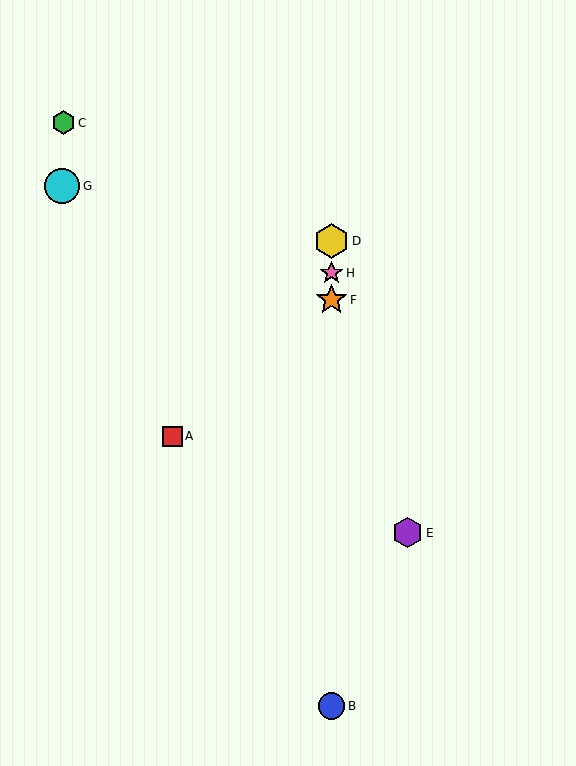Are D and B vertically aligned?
Yes, both are at x≈332.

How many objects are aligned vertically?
4 objects (B, D, F, H) are aligned vertically.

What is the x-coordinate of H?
Object H is at x≈332.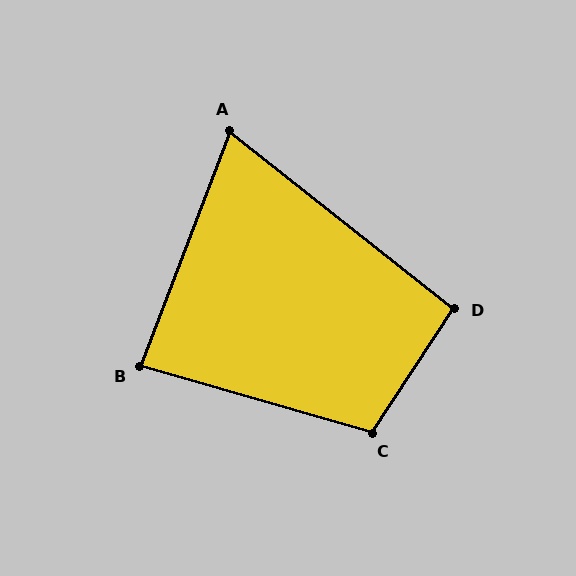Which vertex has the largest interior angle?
C, at approximately 107 degrees.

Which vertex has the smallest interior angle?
A, at approximately 73 degrees.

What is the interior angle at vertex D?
Approximately 95 degrees (approximately right).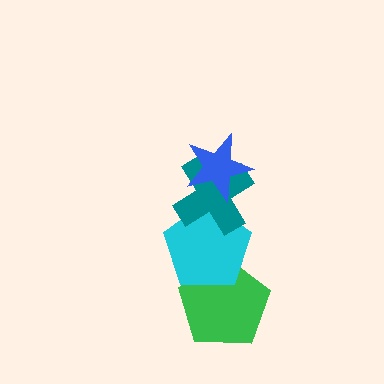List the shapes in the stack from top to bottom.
From top to bottom: the blue star, the teal cross, the cyan pentagon, the green pentagon.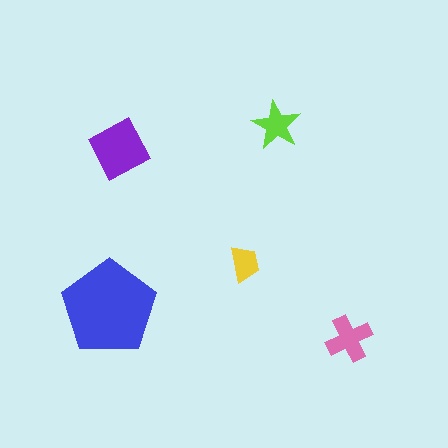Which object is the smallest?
The yellow trapezoid.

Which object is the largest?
The blue pentagon.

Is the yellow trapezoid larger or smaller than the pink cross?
Smaller.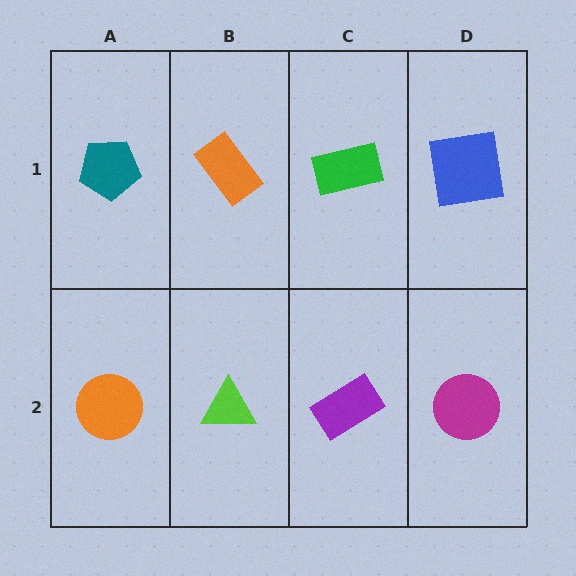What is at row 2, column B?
A lime triangle.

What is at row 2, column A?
An orange circle.